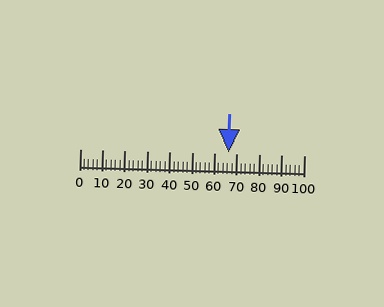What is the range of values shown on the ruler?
The ruler shows values from 0 to 100.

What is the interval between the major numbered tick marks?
The major tick marks are spaced 10 units apart.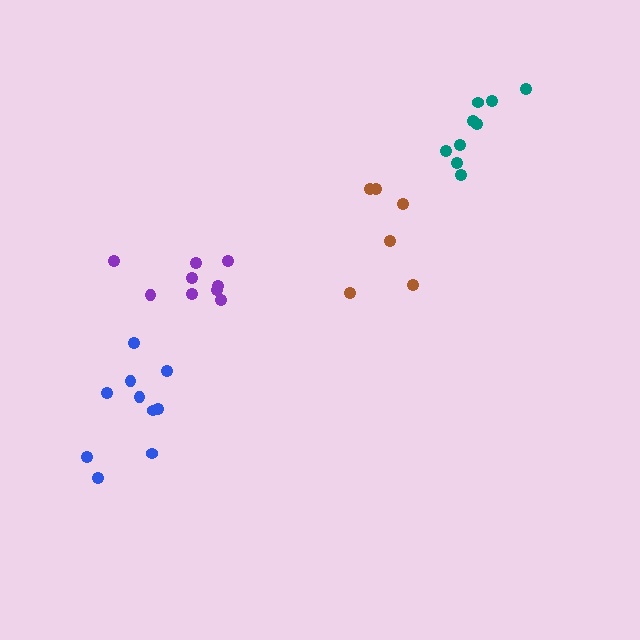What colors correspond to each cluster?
The clusters are colored: teal, purple, blue, brown.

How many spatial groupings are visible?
There are 4 spatial groupings.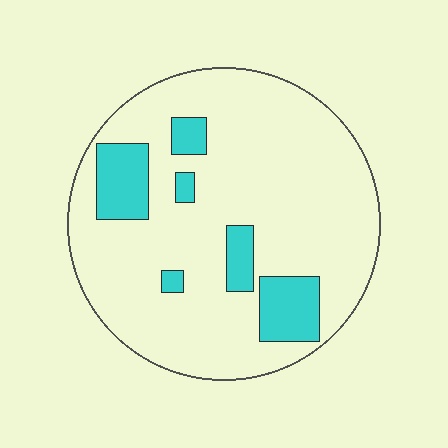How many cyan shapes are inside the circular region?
6.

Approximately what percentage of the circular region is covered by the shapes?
Approximately 15%.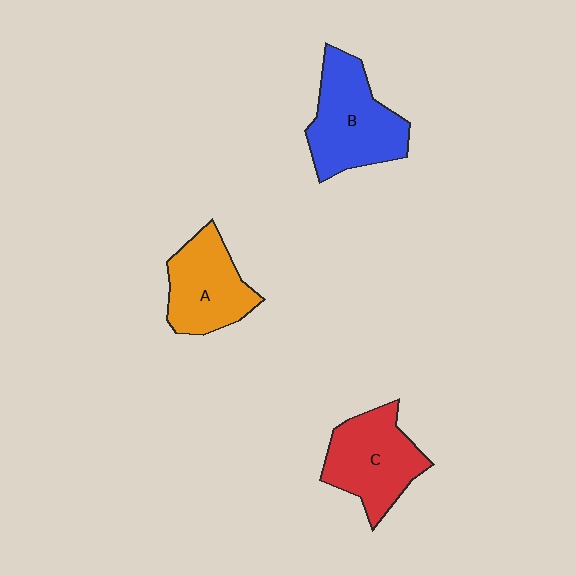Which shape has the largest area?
Shape B (blue).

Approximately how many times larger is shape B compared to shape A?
Approximately 1.2 times.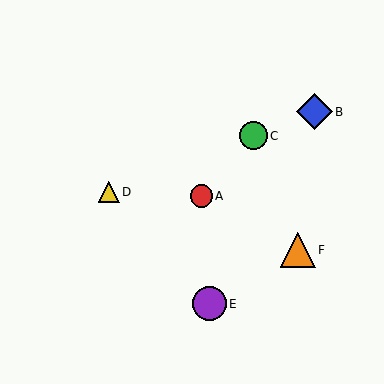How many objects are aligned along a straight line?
3 objects (B, C, D) are aligned along a straight line.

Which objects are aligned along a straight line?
Objects B, C, D are aligned along a straight line.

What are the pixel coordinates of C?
Object C is at (253, 136).